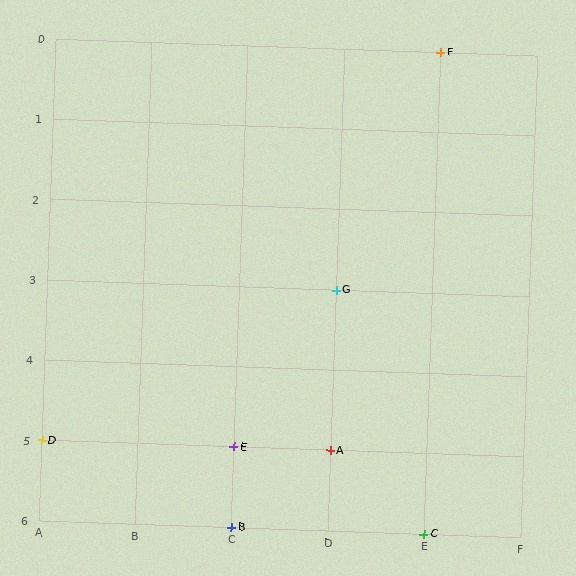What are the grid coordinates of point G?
Point G is at grid coordinates (D, 3).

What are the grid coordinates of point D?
Point D is at grid coordinates (A, 5).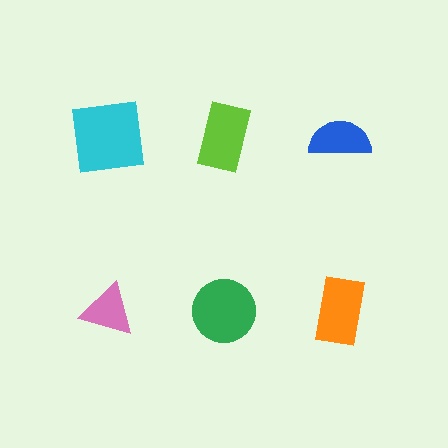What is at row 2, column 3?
An orange rectangle.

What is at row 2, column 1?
A pink triangle.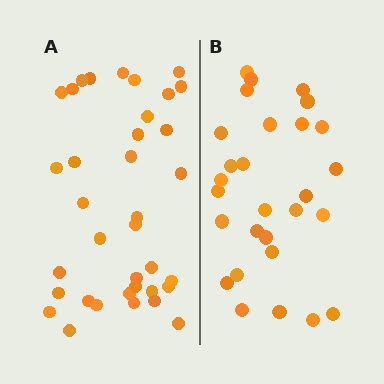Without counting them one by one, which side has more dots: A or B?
Region A (the left region) has more dots.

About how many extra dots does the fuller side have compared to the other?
Region A has roughly 8 or so more dots than region B.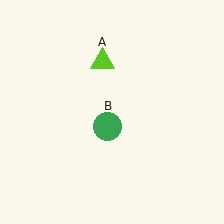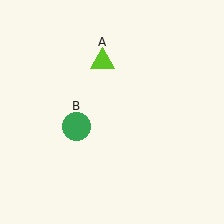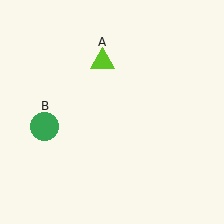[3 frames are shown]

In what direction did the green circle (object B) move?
The green circle (object B) moved left.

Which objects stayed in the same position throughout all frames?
Lime triangle (object A) remained stationary.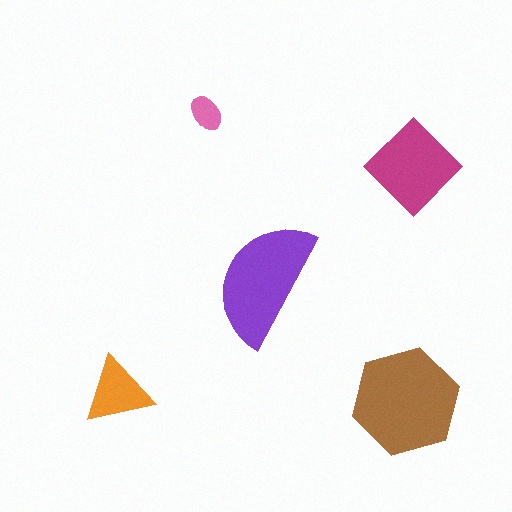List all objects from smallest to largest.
The pink ellipse, the orange triangle, the magenta diamond, the purple semicircle, the brown hexagon.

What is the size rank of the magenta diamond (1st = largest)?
3rd.